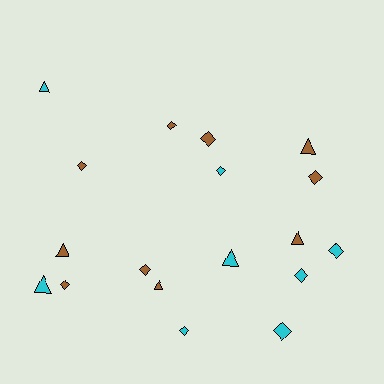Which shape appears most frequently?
Diamond, with 11 objects.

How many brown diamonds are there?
There are 6 brown diamonds.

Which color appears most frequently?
Brown, with 10 objects.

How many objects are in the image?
There are 18 objects.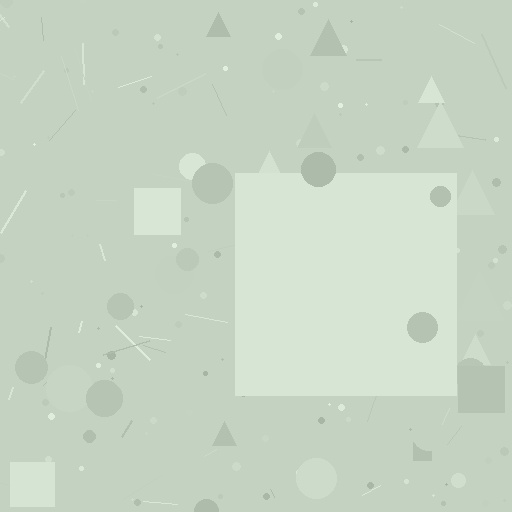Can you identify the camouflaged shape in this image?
The camouflaged shape is a square.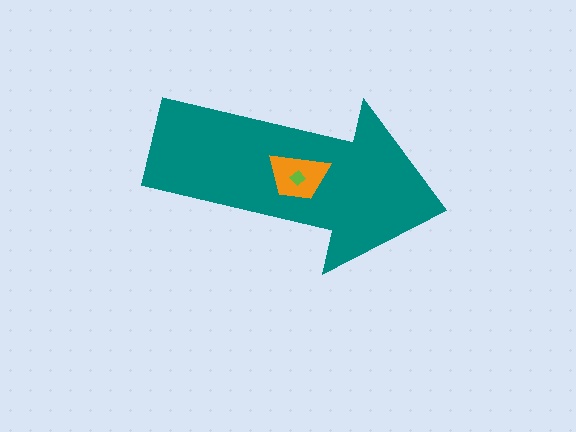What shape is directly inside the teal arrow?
The orange trapezoid.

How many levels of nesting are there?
3.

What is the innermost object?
The lime diamond.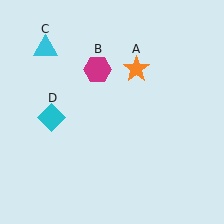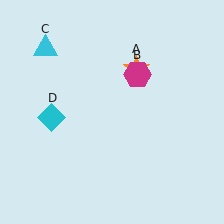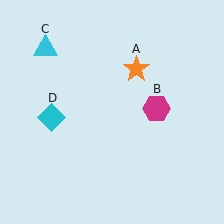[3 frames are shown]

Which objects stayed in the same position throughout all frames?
Orange star (object A) and cyan triangle (object C) and cyan diamond (object D) remained stationary.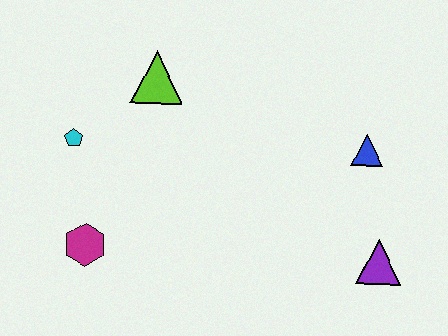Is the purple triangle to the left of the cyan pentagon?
No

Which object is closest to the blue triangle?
The purple triangle is closest to the blue triangle.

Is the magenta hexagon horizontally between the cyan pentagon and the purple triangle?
Yes